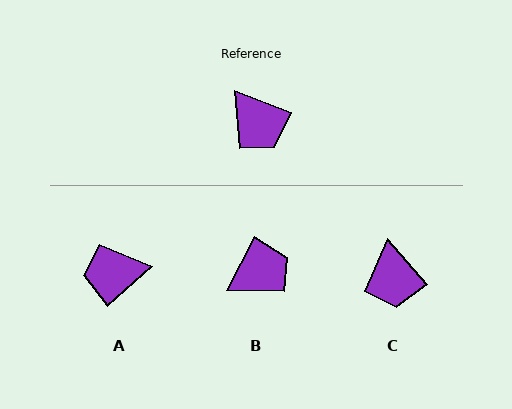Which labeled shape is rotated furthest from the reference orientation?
A, about 117 degrees away.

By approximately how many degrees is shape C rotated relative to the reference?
Approximately 28 degrees clockwise.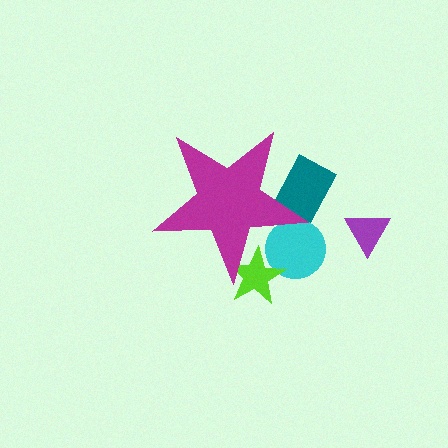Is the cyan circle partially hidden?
Yes, the cyan circle is partially hidden behind the magenta star.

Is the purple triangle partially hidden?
No, the purple triangle is fully visible.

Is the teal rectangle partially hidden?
Yes, the teal rectangle is partially hidden behind the magenta star.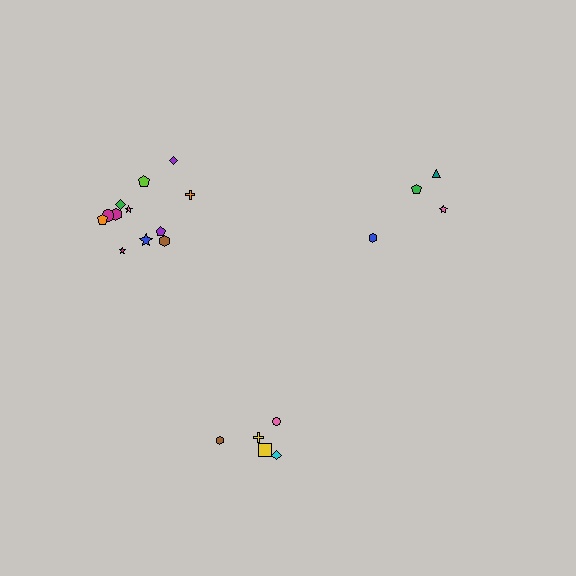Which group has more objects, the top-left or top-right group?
The top-left group.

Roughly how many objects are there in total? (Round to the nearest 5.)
Roughly 20 objects in total.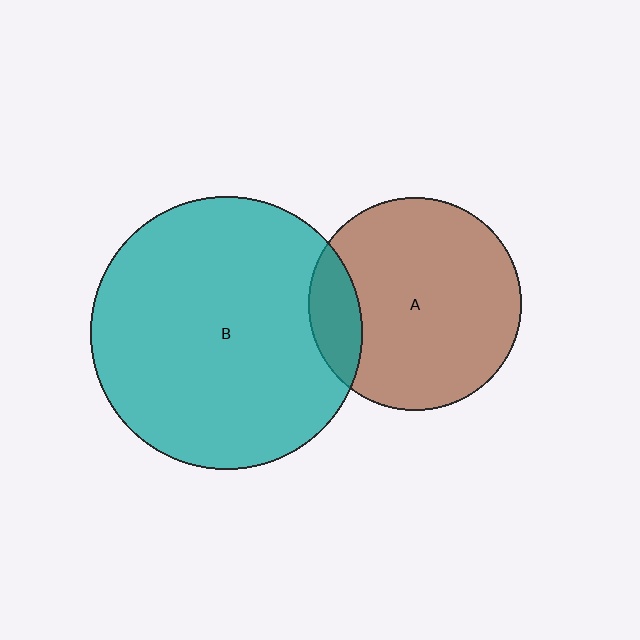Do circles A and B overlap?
Yes.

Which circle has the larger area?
Circle B (teal).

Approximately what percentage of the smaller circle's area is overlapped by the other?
Approximately 15%.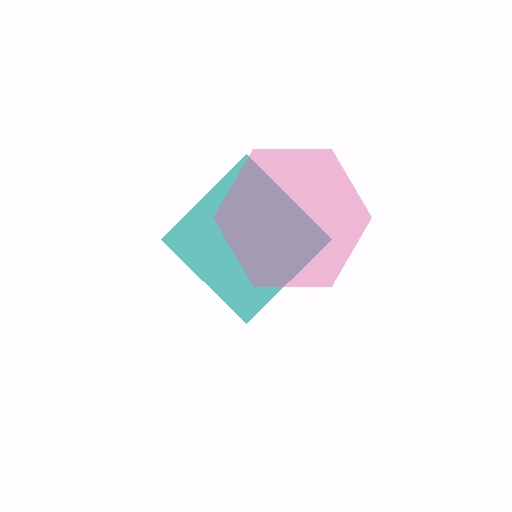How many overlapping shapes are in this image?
There are 2 overlapping shapes in the image.